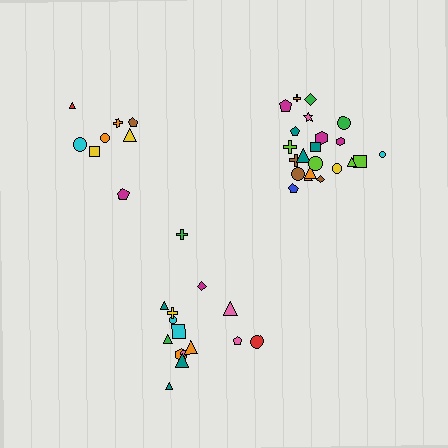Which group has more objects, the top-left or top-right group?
The top-right group.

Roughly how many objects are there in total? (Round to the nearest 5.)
Roughly 45 objects in total.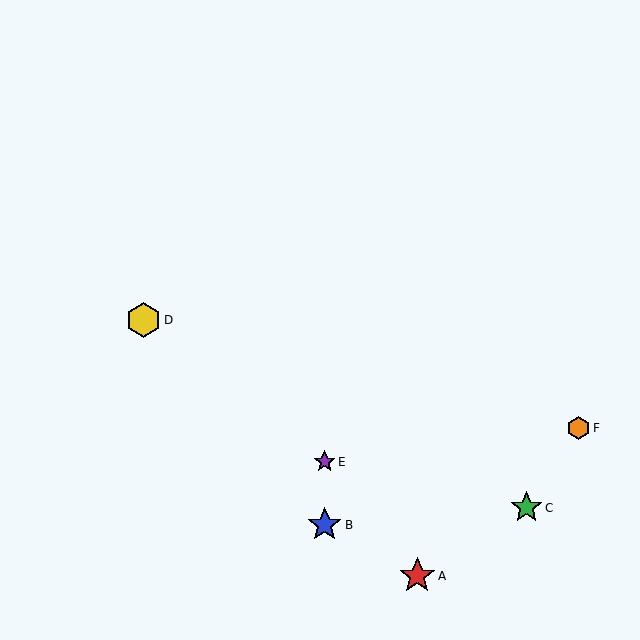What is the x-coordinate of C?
Object C is at x≈527.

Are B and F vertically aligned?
No, B is at x≈325 and F is at x≈579.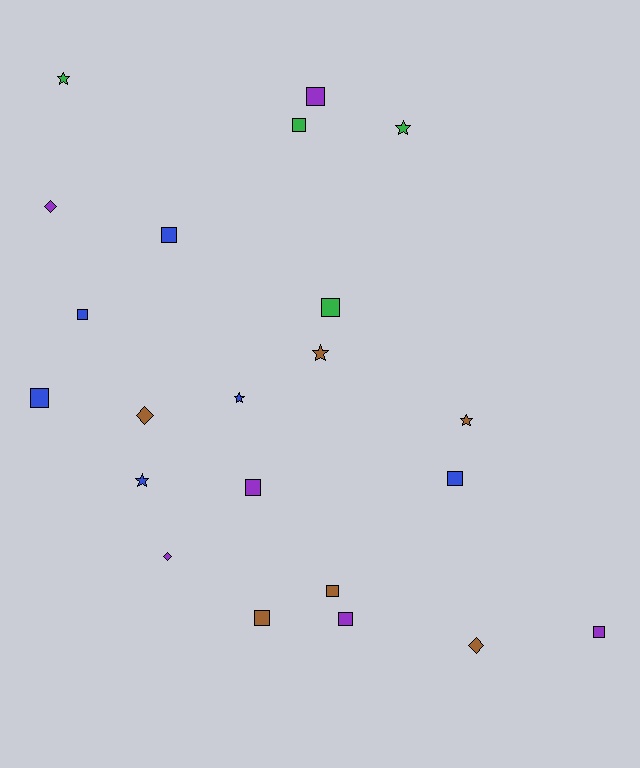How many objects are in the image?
There are 22 objects.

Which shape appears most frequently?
Square, with 12 objects.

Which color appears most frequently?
Brown, with 6 objects.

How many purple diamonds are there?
There are 2 purple diamonds.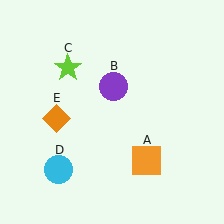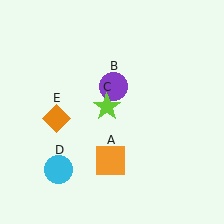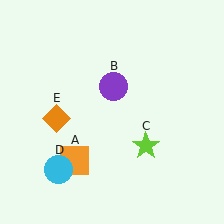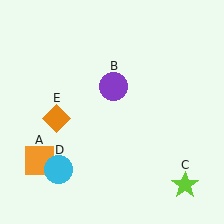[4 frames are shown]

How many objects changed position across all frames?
2 objects changed position: orange square (object A), lime star (object C).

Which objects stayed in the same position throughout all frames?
Purple circle (object B) and cyan circle (object D) and orange diamond (object E) remained stationary.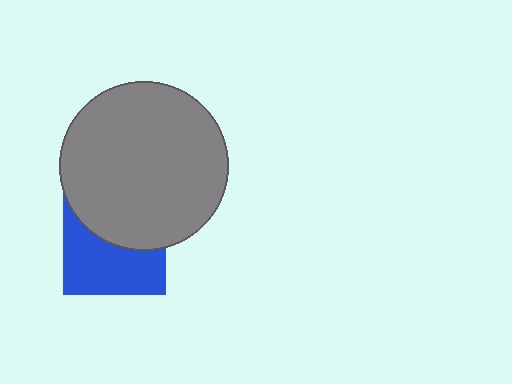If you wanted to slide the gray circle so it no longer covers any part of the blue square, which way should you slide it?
Slide it up — that is the most direct way to separate the two shapes.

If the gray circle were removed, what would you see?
You would see the complete blue square.